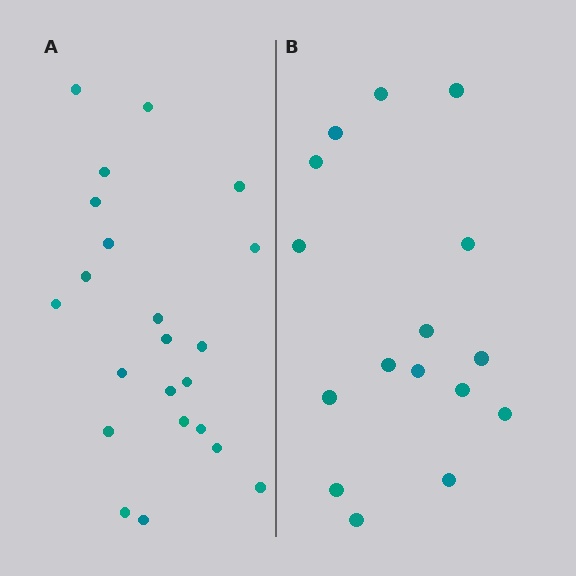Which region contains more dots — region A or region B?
Region A (the left region) has more dots.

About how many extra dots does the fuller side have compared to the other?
Region A has about 6 more dots than region B.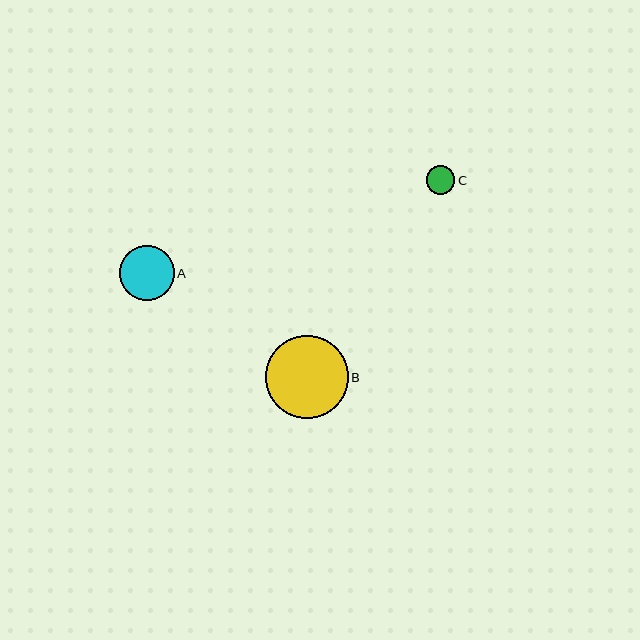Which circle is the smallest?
Circle C is the smallest with a size of approximately 29 pixels.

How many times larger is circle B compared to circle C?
Circle B is approximately 2.9 times the size of circle C.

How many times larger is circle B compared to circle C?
Circle B is approximately 2.9 times the size of circle C.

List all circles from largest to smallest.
From largest to smallest: B, A, C.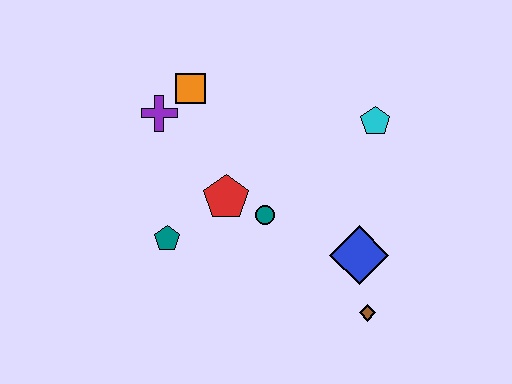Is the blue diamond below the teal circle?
Yes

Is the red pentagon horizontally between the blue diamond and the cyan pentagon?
No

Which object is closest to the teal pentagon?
The red pentagon is closest to the teal pentagon.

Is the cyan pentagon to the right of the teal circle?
Yes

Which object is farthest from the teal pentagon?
The cyan pentagon is farthest from the teal pentagon.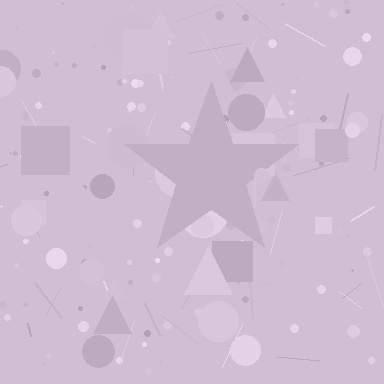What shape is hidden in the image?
A star is hidden in the image.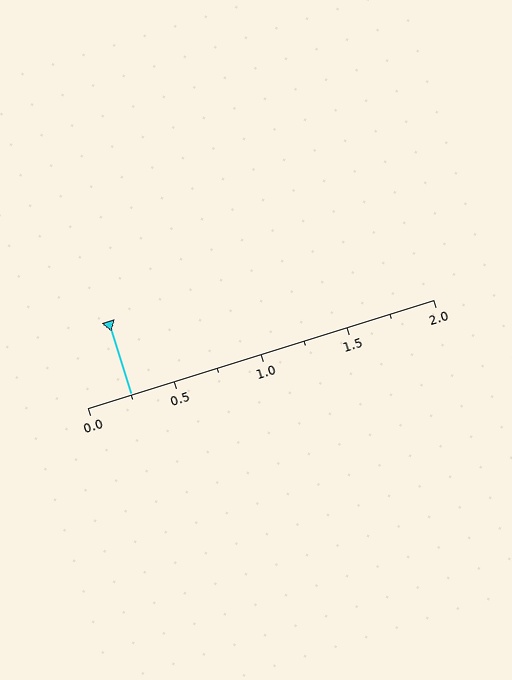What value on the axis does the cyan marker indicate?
The marker indicates approximately 0.25.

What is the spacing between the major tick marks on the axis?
The major ticks are spaced 0.5 apart.